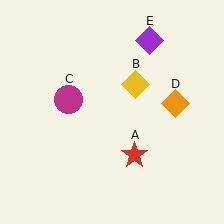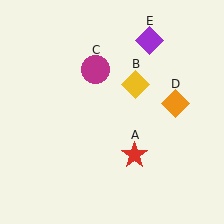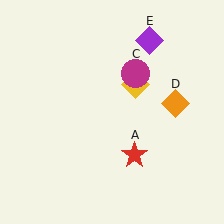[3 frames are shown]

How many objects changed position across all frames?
1 object changed position: magenta circle (object C).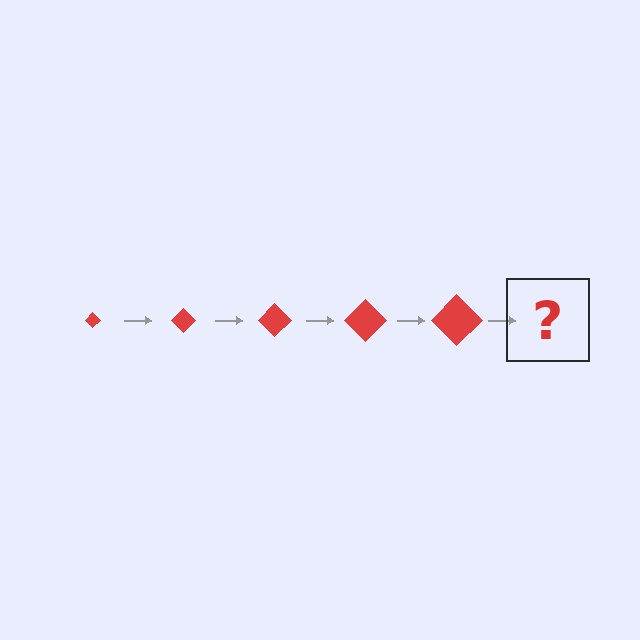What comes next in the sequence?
The next element should be a red diamond, larger than the previous one.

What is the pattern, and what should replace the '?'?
The pattern is that the diamond gets progressively larger each step. The '?' should be a red diamond, larger than the previous one.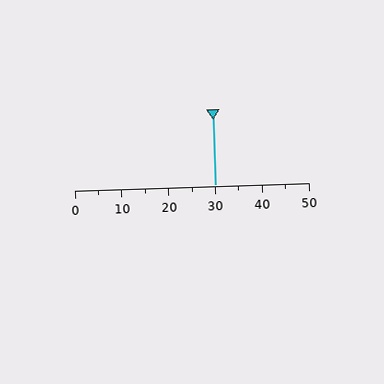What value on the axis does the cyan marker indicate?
The marker indicates approximately 30.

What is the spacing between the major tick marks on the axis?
The major ticks are spaced 10 apart.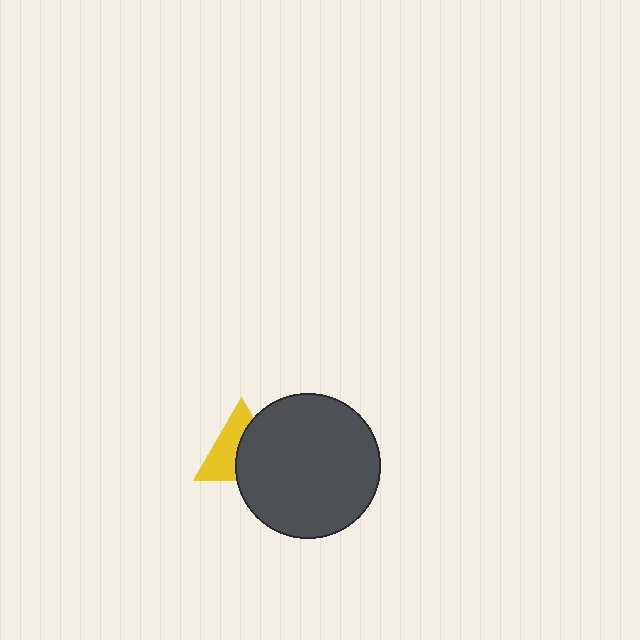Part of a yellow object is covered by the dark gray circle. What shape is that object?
It is a triangle.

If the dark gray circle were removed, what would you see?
You would see the complete yellow triangle.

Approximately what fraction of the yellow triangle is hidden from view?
Roughly 50% of the yellow triangle is hidden behind the dark gray circle.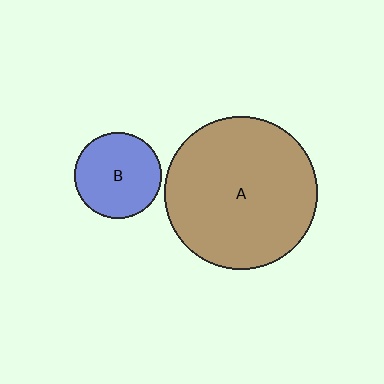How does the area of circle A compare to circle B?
Approximately 3.1 times.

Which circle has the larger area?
Circle A (brown).